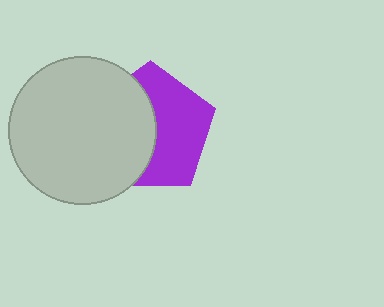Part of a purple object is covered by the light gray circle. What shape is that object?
It is a pentagon.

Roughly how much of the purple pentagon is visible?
About half of it is visible (roughly 52%).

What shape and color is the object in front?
The object in front is a light gray circle.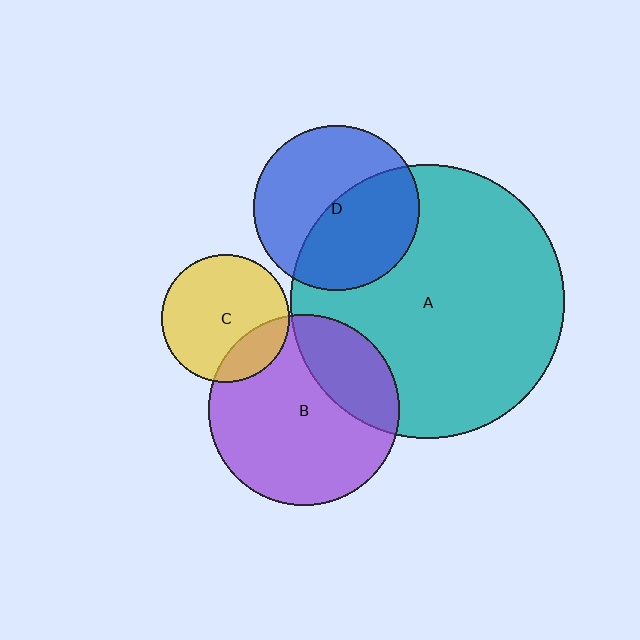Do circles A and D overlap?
Yes.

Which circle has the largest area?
Circle A (teal).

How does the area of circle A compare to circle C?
Approximately 4.5 times.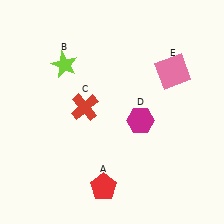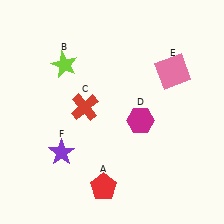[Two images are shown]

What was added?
A purple star (F) was added in Image 2.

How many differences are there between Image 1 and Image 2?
There is 1 difference between the two images.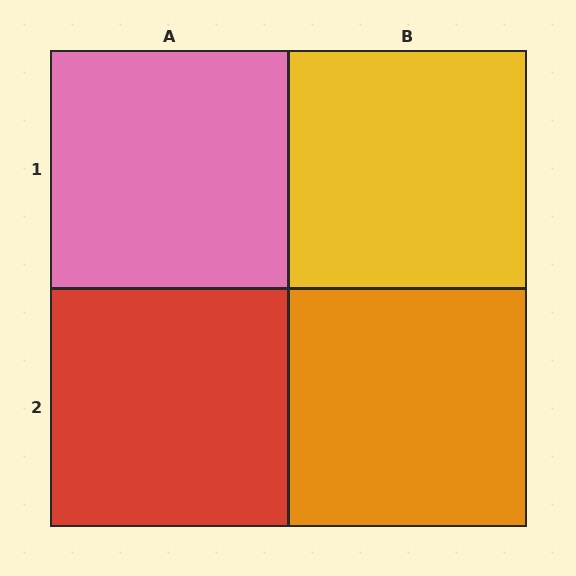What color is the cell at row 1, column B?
Yellow.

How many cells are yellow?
1 cell is yellow.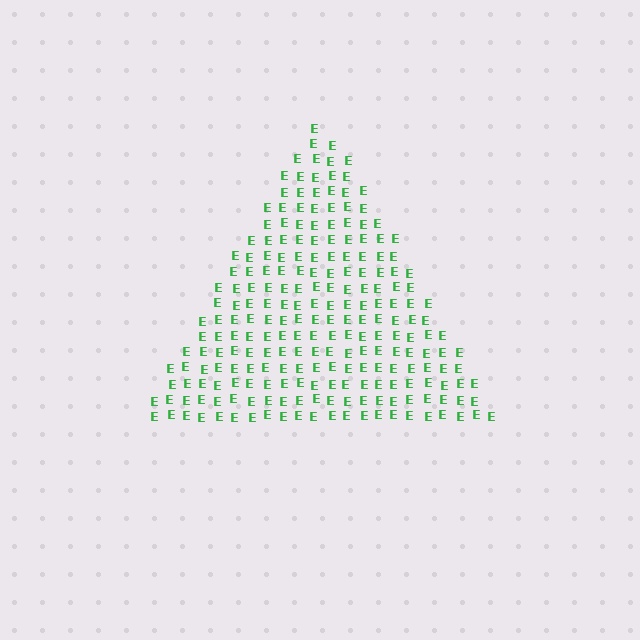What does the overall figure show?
The overall figure shows a triangle.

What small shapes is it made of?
It is made of small letter E's.